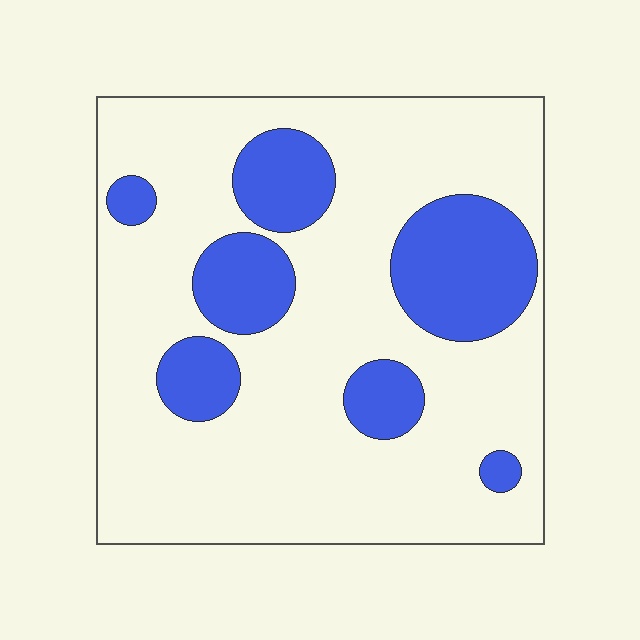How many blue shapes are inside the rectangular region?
7.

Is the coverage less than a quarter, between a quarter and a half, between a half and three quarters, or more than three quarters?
Less than a quarter.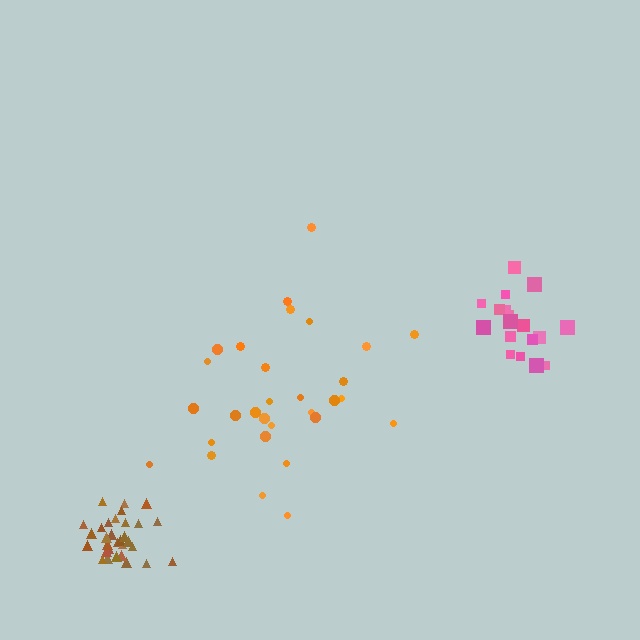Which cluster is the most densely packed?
Brown.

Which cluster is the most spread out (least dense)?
Orange.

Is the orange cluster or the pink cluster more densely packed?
Pink.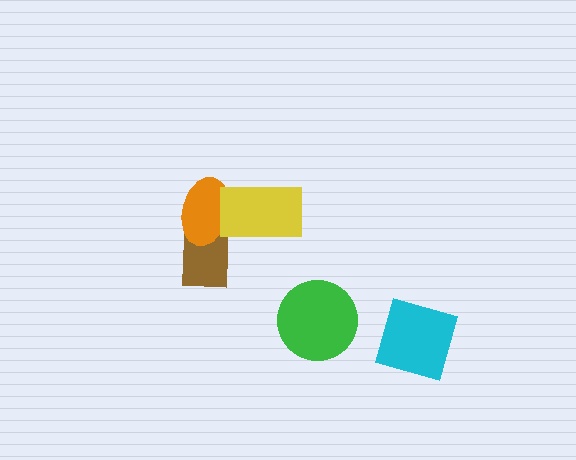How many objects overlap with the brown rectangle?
2 objects overlap with the brown rectangle.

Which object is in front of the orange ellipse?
The yellow rectangle is in front of the orange ellipse.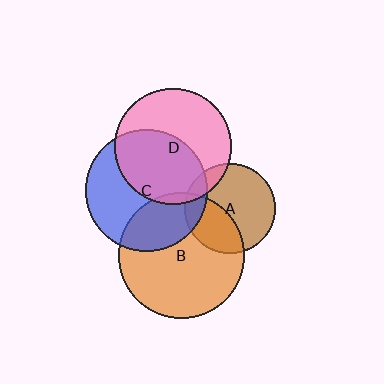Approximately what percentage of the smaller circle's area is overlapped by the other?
Approximately 35%.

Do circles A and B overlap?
Yes.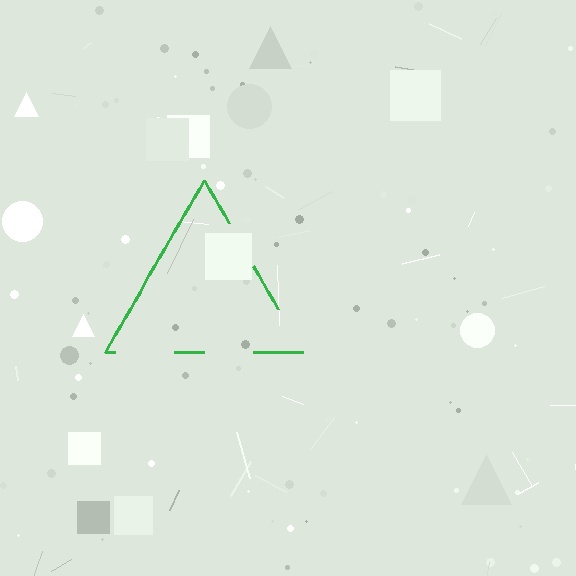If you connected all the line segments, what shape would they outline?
They would outline a triangle.